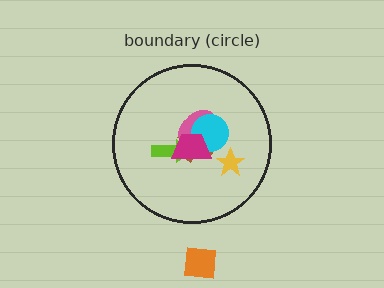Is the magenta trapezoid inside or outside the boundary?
Inside.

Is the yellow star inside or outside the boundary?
Inside.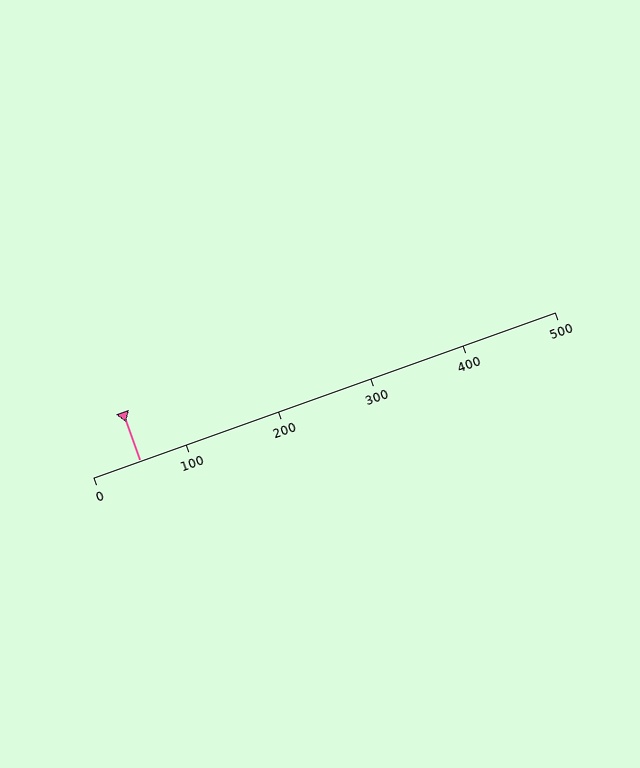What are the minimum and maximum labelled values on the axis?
The axis runs from 0 to 500.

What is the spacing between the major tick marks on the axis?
The major ticks are spaced 100 apart.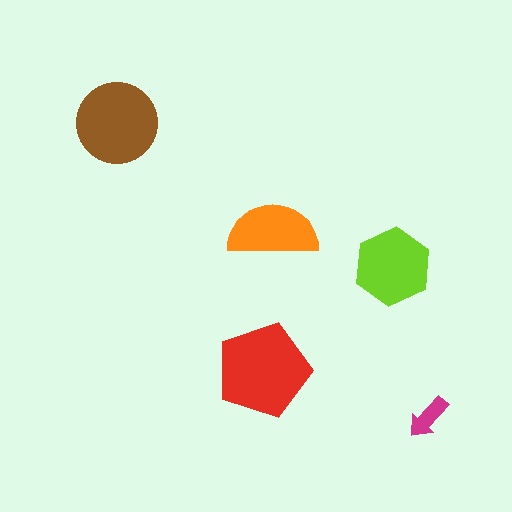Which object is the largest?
The red pentagon.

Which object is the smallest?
The magenta arrow.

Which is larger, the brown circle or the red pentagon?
The red pentagon.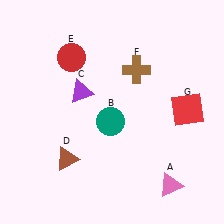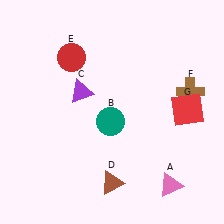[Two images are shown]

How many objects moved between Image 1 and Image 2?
2 objects moved between the two images.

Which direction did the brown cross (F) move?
The brown cross (F) moved right.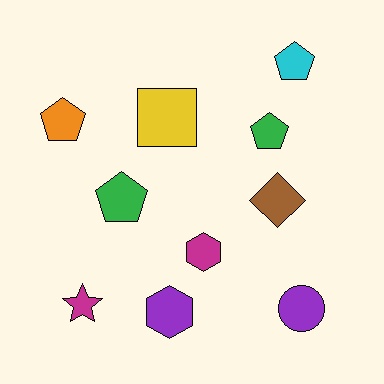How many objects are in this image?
There are 10 objects.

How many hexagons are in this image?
There are 2 hexagons.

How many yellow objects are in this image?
There is 1 yellow object.